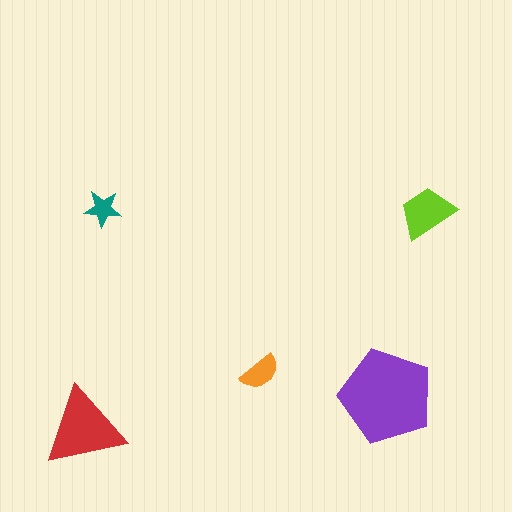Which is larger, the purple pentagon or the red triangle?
The purple pentagon.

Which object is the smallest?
The teal star.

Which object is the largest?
The purple pentagon.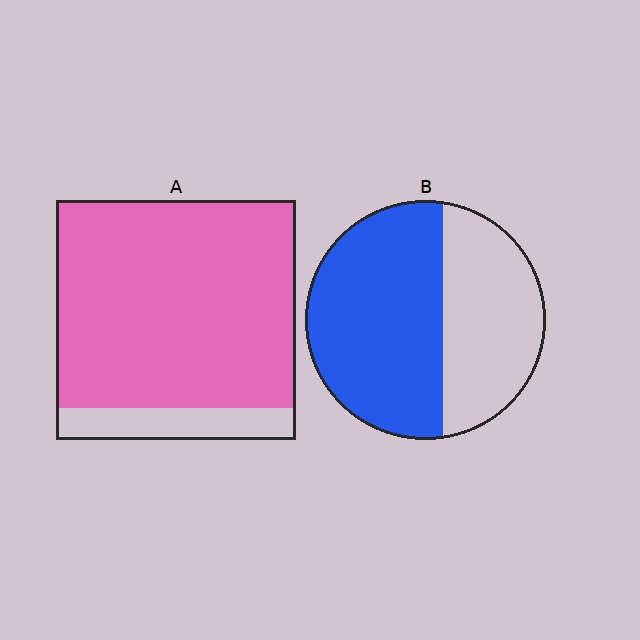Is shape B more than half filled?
Yes.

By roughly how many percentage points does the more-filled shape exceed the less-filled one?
By roughly 25 percentage points (A over B).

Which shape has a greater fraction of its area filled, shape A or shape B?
Shape A.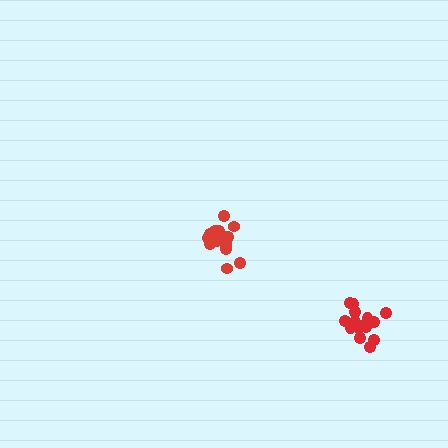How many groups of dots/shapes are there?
There are 2 groups.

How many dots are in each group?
Group 1: 18 dots, Group 2: 16 dots (34 total).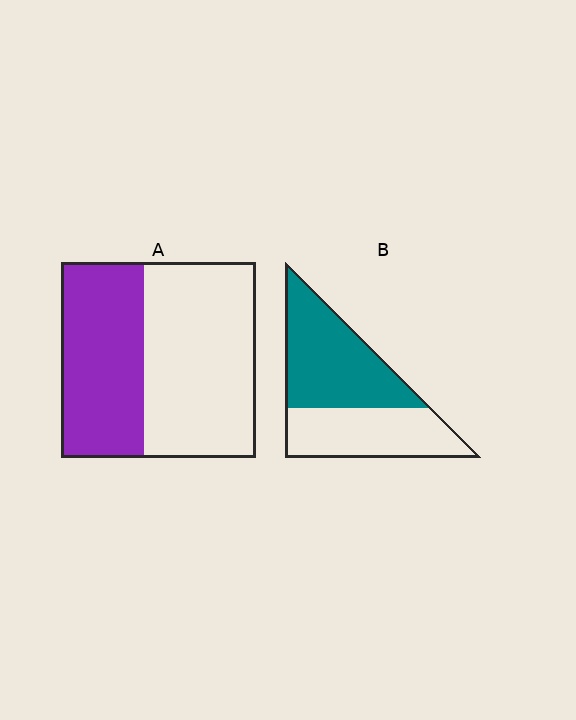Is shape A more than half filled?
No.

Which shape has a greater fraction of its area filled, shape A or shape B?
Shape B.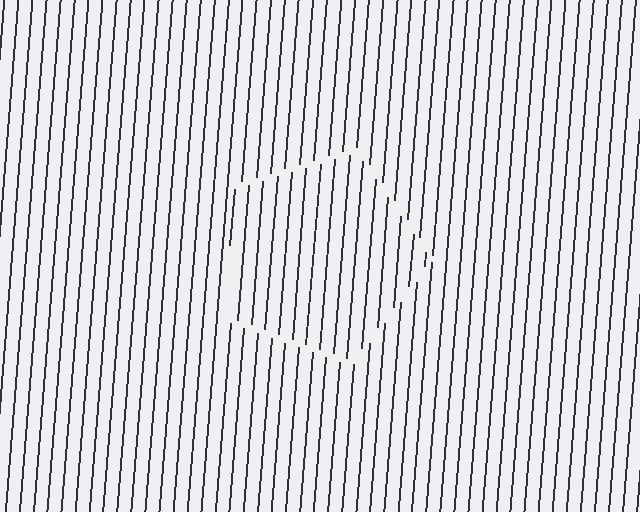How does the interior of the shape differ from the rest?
The interior of the shape contains the same grating, shifted by half a period — the contour is defined by the phase discontinuity where line-ends from the inner and outer gratings abut.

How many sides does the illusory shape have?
5 sides — the line-ends trace a pentagon.